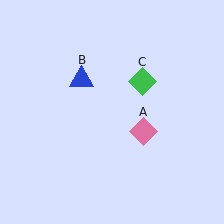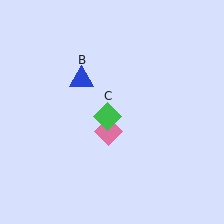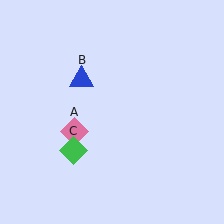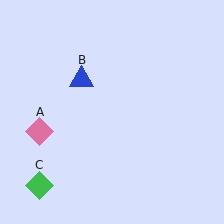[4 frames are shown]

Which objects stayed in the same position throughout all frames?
Blue triangle (object B) remained stationary.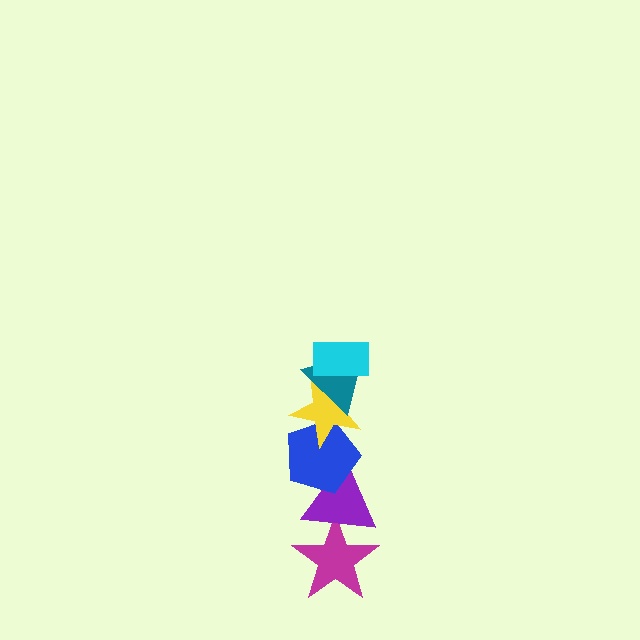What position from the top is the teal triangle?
The teal triangle is 2nd from the top.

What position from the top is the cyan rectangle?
The cyan rectangle is 1st from the top.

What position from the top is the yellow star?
The yellow star is 3rd from the top.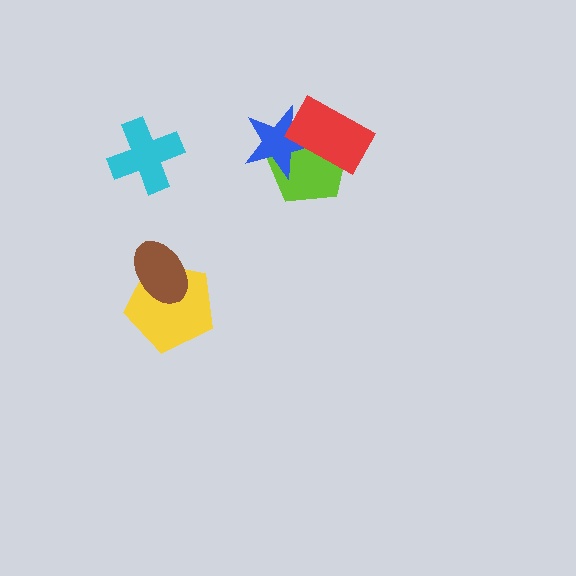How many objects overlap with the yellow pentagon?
1 object overlaps with the yellow pentagon.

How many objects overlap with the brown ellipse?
1 object overlaps with the brown ellipse.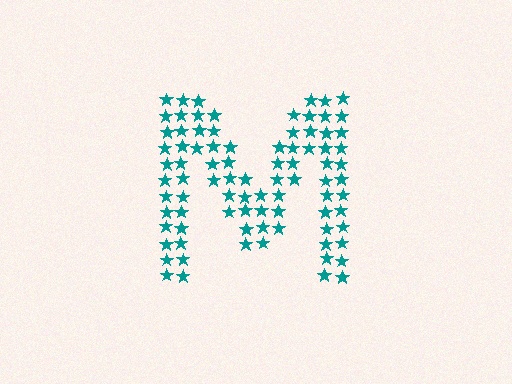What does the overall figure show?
The overall figure shows the letter M.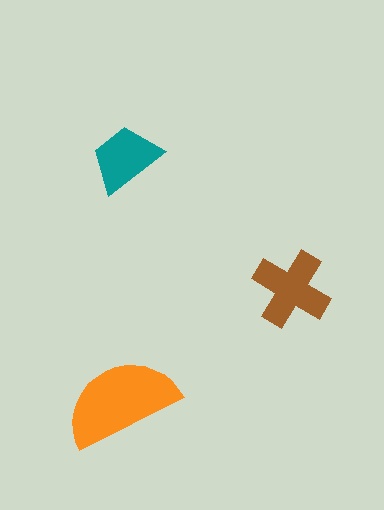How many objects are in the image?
There are 3 objects in the image.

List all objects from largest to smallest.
The orange semicircle, the brown cross, the teal trapezoid.